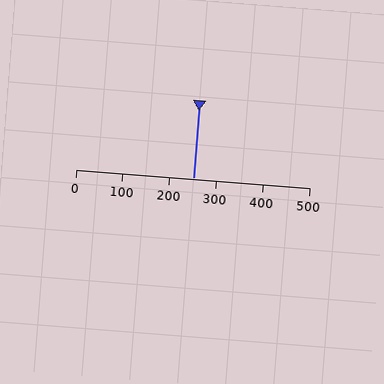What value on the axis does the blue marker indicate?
The marker indicates approximately 250.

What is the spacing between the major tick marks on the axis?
The major ticks are spaced 100 apart.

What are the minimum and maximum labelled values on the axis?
The axis runs from 0 to 500.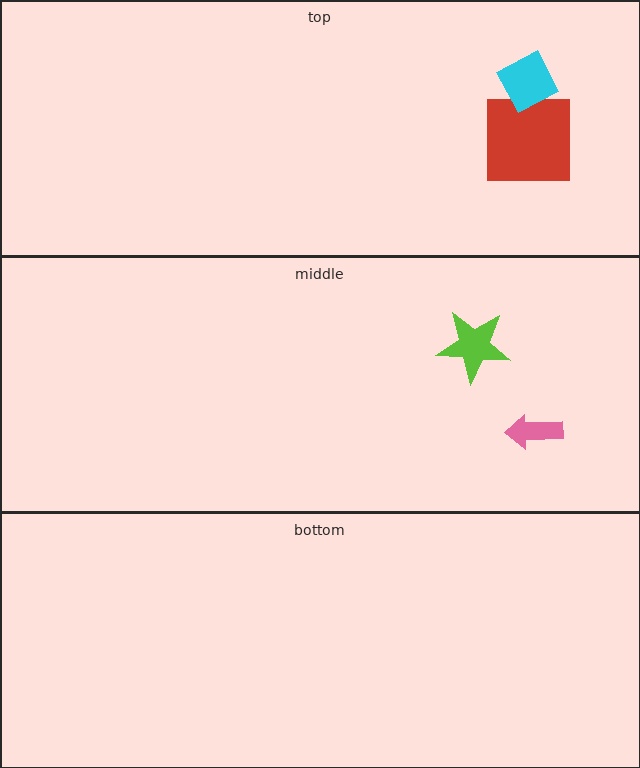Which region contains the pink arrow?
The middle region.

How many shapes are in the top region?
2.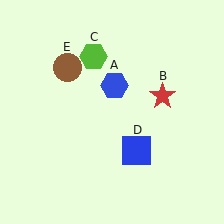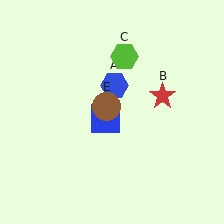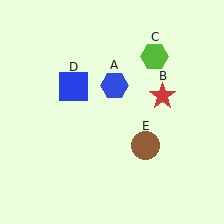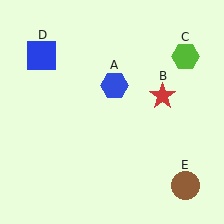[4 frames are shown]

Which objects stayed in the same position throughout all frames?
Blue hexagon (object A) and red star (object B) remained stationary.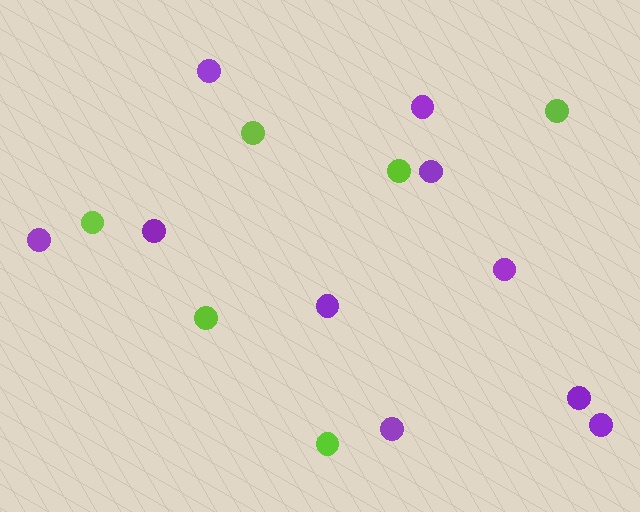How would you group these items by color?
There are 2 groups: one group of lime circles (6) and one group of purple circles (10).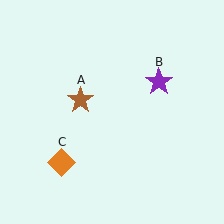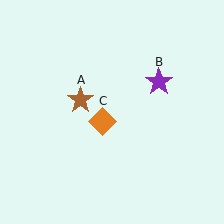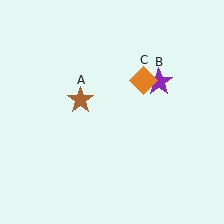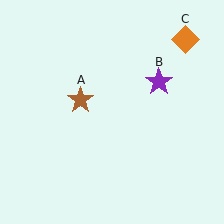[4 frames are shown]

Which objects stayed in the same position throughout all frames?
Brown star (object A) and purple star (object B) remained stationary.